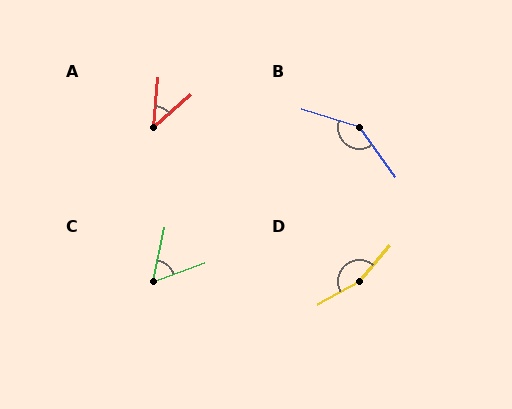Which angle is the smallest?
A, at approximately 45 degrees.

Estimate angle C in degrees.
Approximately 57 degrees.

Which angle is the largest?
D, at approximately 158 degrees.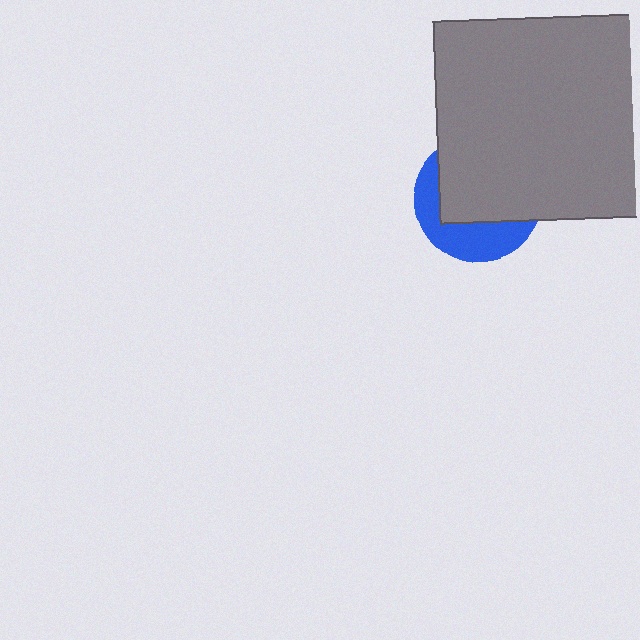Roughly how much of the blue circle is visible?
A small part of it is visible (roughly 37%).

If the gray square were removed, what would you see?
You would see the complete blue circle.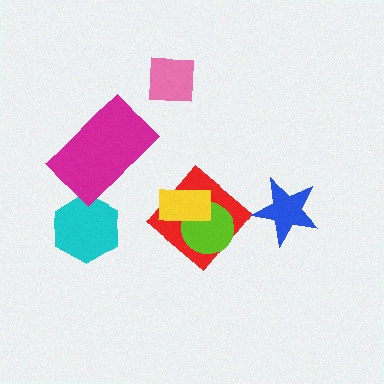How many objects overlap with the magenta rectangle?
0 objects overlap with the magenta rectangle.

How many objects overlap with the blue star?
0 objects overlap with the blue star.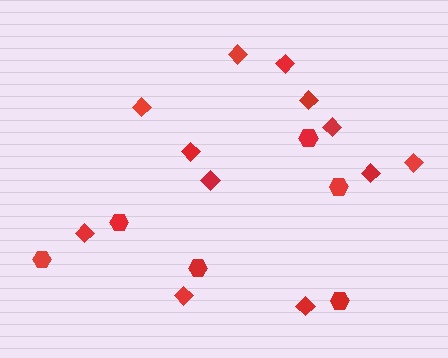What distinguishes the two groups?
There are 2 groups: one group of diamonds (12) and one group of hexagons (6).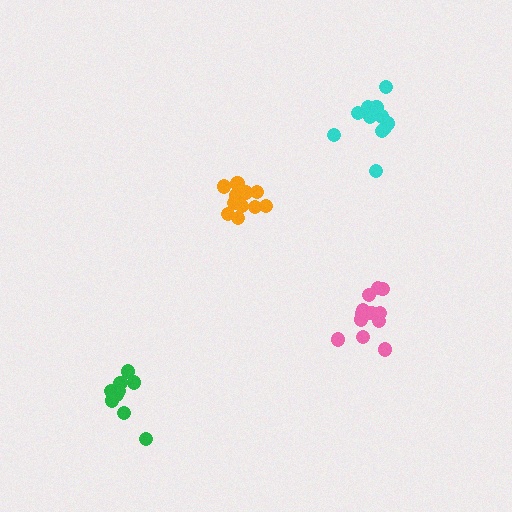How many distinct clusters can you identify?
There are 4 distinct clusters.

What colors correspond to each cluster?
The clusters are colored: pink, cyan, orange, green.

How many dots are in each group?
Group 1: 13 dots, Group 2: 12 dots, Group 3: 13 dots, Group 4: 9 dots (47 total).